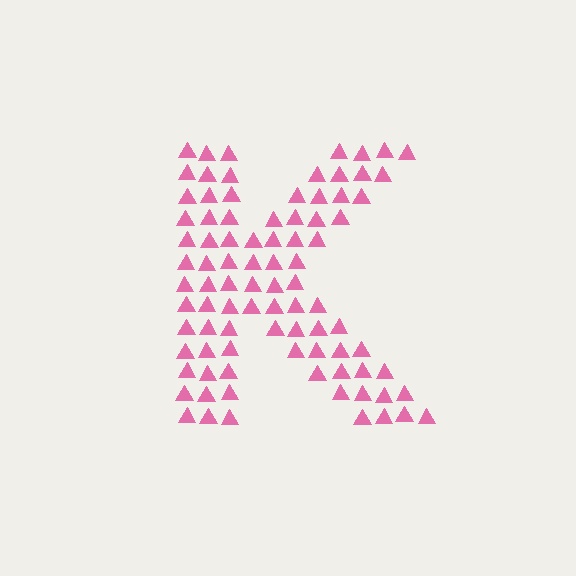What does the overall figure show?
The overall figure shows the letter K.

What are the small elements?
The small elements are triangles.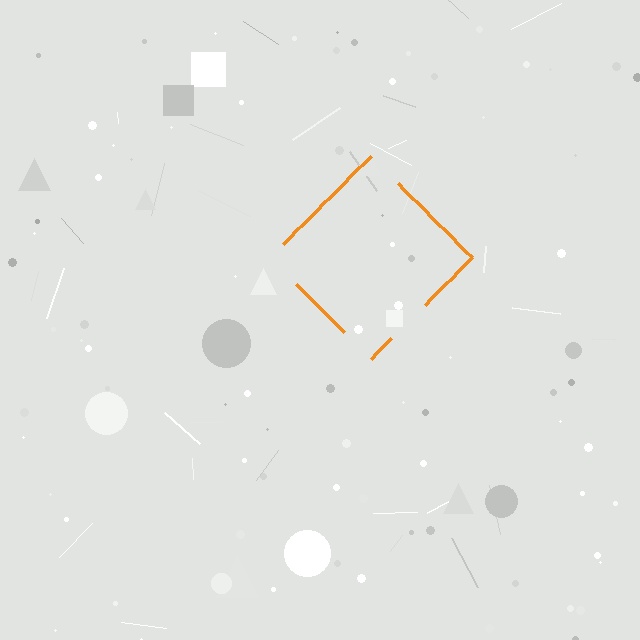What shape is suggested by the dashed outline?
The dashed outline suggests a diamond.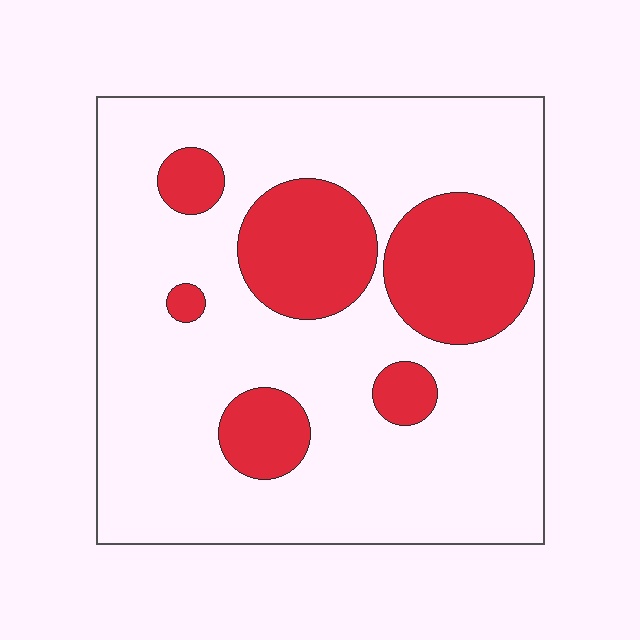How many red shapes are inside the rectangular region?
6.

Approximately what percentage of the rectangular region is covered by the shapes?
Approximately 25%.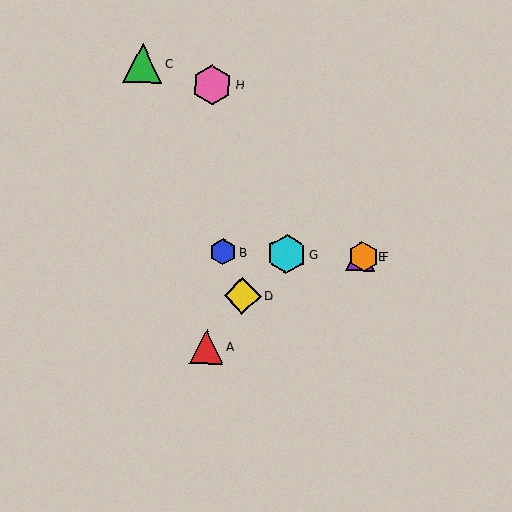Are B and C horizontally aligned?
No, B is at y≈252 and C is at y≈63.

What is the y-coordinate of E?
Object E is at y≈256.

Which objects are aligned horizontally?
Objects B, E, F, G are aligned horizontally.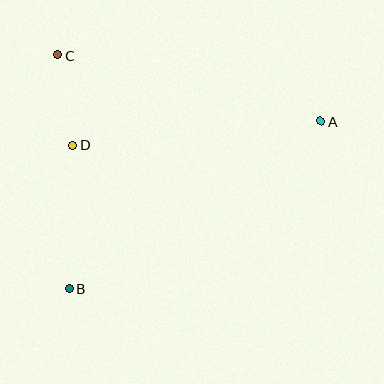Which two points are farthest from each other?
Points A and B are farthest from each other.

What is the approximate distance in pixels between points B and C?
The distance between B and C is approximately 234 pixels.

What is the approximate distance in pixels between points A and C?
The distance between A and C is approximately 272 pixels.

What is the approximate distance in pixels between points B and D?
The distance between B and D is approximately 144 pixels.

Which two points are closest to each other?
Points C and D are closest to each other.